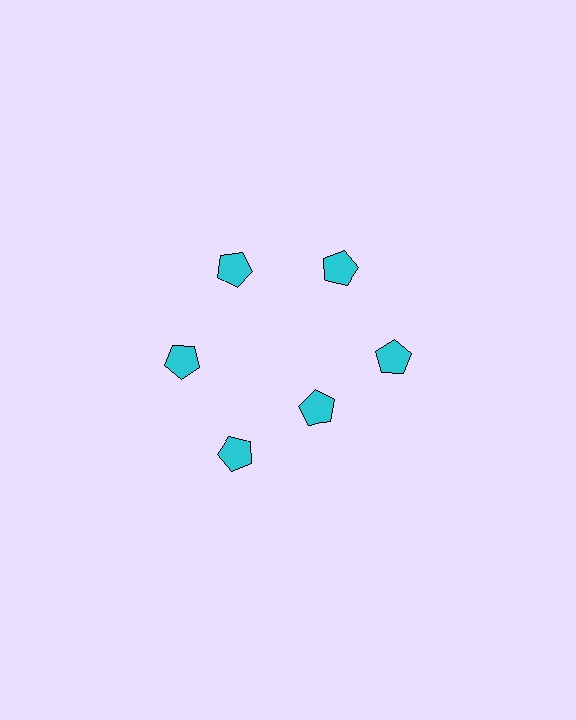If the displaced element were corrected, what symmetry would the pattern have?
It would have 6-fold rotational symmetry — the pattern would map onto itself every 60 degrees.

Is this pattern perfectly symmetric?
No. The 6 cyan pentagons are arranged in a ring, but one element near the 5 o'clock position is pulled inward toward the center, breaking the 6-fold rotational symmetry.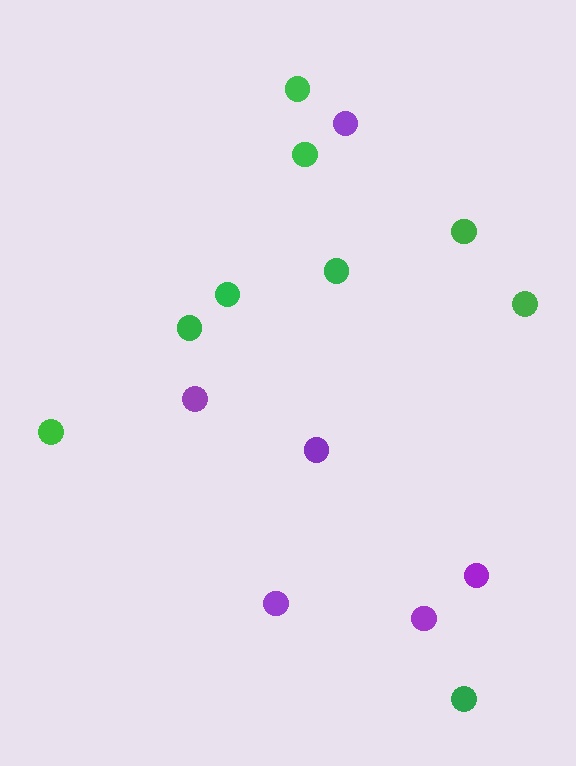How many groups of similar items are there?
There are 2 groups: one group of purple circles (6) and one group of green circles (9).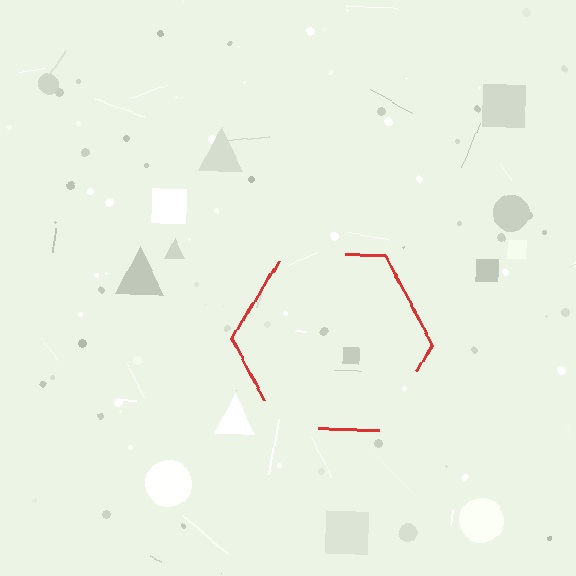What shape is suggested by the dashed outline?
The dashed outline suggests a hexagon.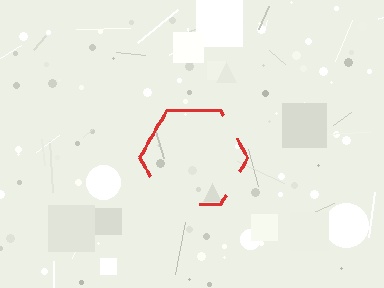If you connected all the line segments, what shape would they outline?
They would outline a hexagon.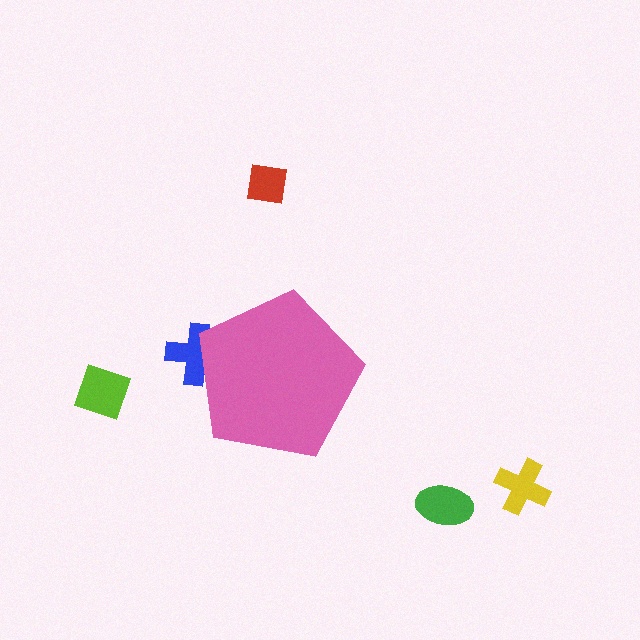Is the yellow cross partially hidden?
No, the yellow cross is fully visible.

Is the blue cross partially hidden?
Yes, the blue cross is partially hidden behind the pink pentagon.